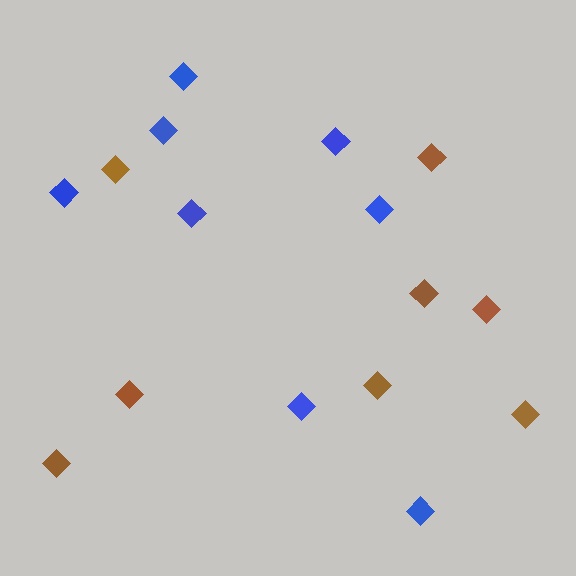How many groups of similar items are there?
There are 2 groups: one group of blue diamonds (8) and one group of brown diamonds (8).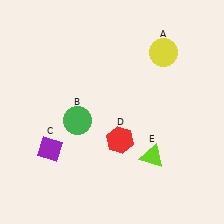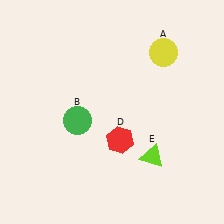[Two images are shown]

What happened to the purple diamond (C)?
The purple diamond (C) was removed in Image 2. It was in the bottom-left area of Image 1.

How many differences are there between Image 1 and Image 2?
There is 1 difference between the two images.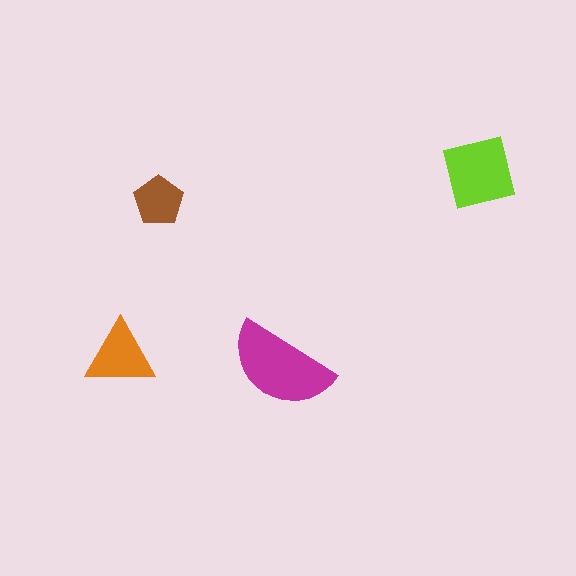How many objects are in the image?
There are 4 objects in the image.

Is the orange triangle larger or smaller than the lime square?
Smaller.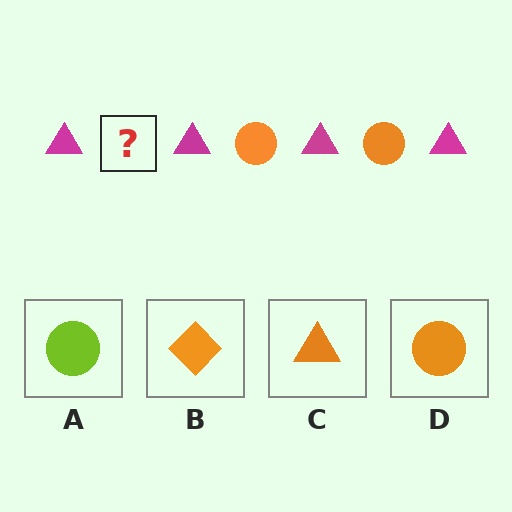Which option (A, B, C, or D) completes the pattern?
D.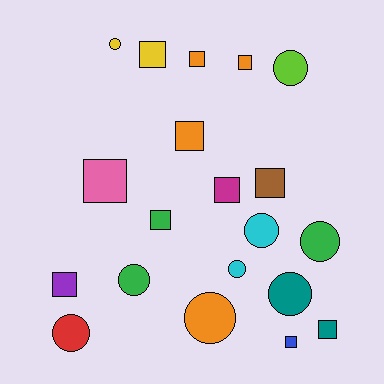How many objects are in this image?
There are 20 objects.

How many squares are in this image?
There are 11 squares.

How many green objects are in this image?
There are 3 green objects.